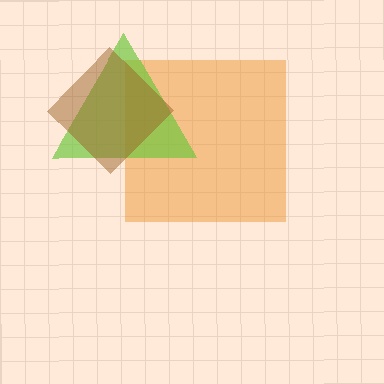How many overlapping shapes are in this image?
There are 3 overlapping shapes in the image.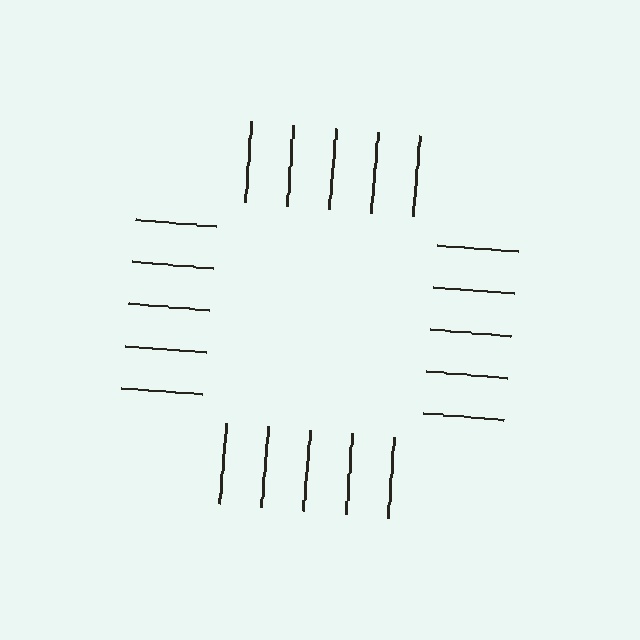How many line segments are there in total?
20 — 5 along each of the 4 edges.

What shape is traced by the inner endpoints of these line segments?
An illusory square — the line segments terminate on its edges but no continuous stroke is drawn.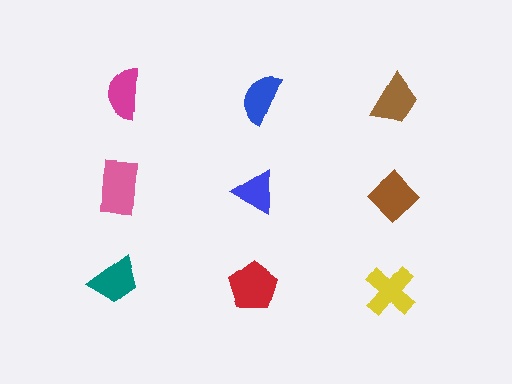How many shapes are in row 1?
3 shapes.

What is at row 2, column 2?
A blue triangle.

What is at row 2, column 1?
A pink rectangle.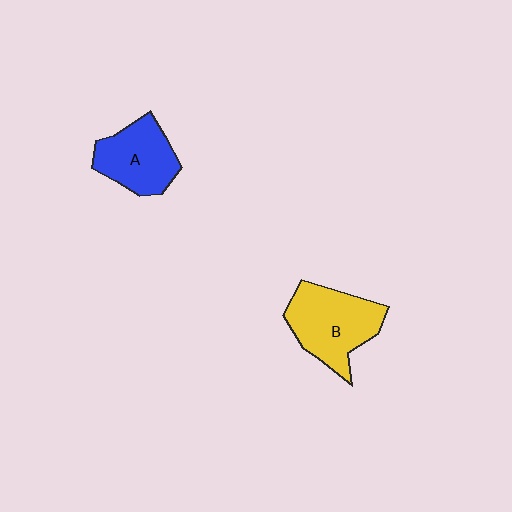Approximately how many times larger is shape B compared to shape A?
Approximately 1.2 times.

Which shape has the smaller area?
Shape A (blue).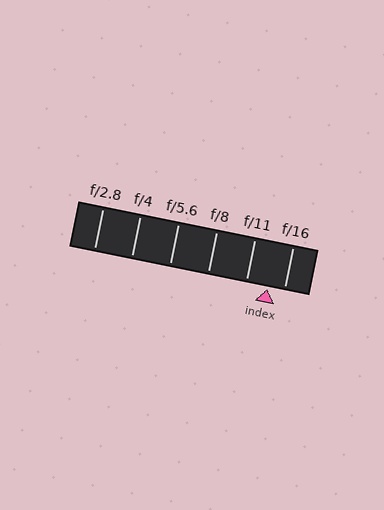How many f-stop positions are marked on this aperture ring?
There are 6 f-stop positions marked.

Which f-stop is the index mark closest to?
The index mark is closest to f/16.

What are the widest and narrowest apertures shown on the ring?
The widest aperture shown is f/2.8 and the narrowest is f/16.